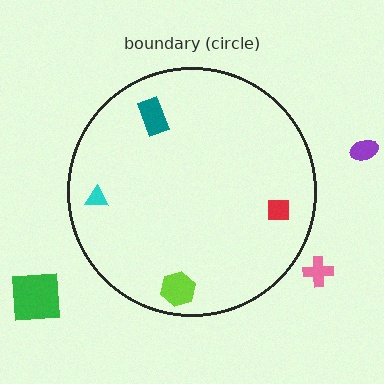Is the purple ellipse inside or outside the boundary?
Outside.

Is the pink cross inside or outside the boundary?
Outside.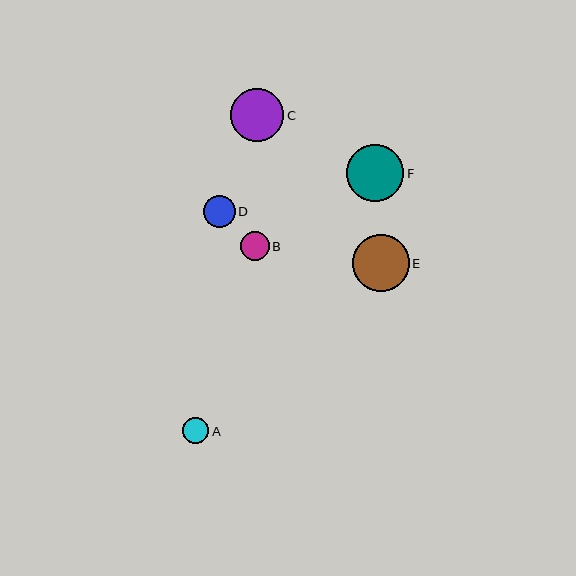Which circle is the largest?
Circle E is the largest with a size of approximately 57 pixels.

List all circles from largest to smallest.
From largest to smallest: E, F, C, D, B, A.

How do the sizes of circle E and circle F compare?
Circle E and circle F are approximately the same size.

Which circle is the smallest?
Circle A is the smallest with a size of approximately 26 pixels.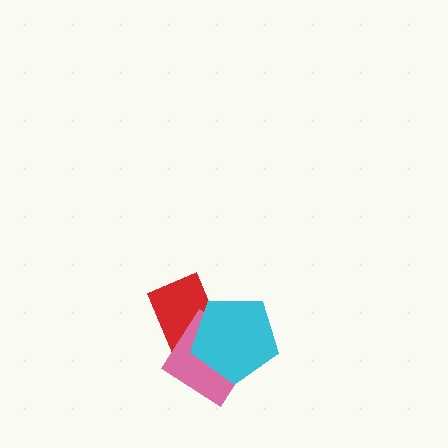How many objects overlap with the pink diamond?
2 objects overlap with the pink diamond.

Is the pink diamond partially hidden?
Yes, it is partially covered by another shape.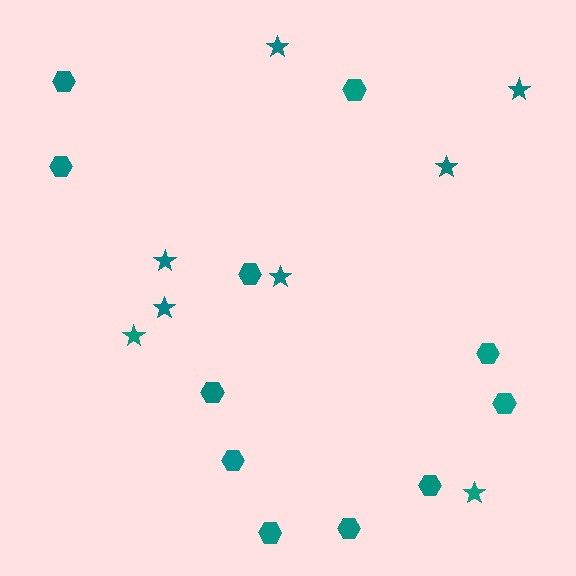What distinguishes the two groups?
There are 2 groups: one group of hexagons (11) and one group of stars (8).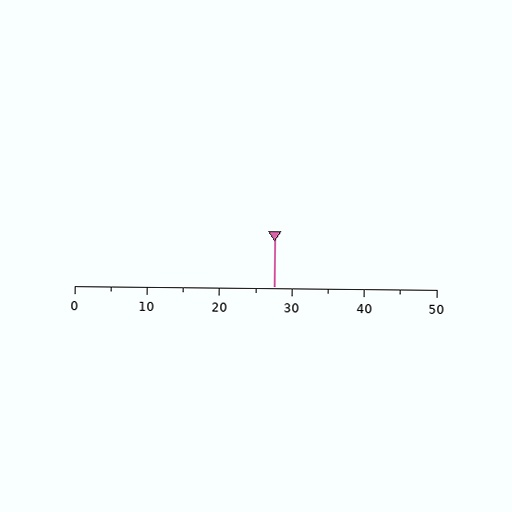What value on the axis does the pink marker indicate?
The marker indicates approximately 27.5.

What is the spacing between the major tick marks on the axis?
The major ticks are spaced 10 apart.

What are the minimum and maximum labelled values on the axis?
The axis runs from 0 to 50.